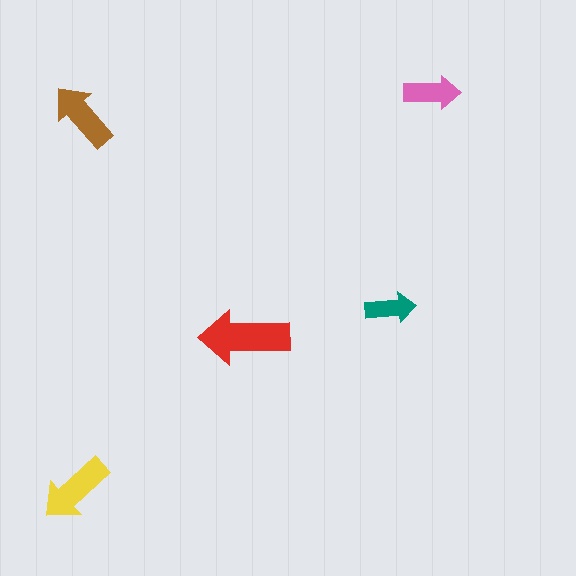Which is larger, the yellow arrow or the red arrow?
The red one.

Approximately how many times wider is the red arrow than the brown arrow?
About 1.5 times wider.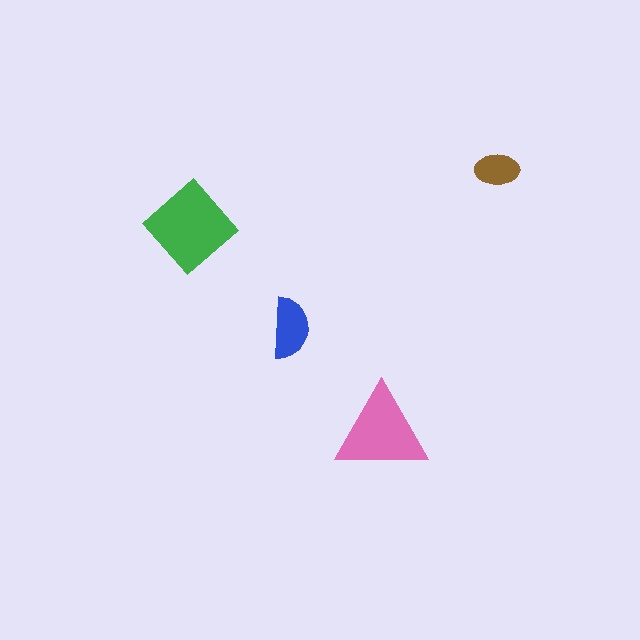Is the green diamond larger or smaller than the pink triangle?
Larger.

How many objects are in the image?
There are 4 objects in the image.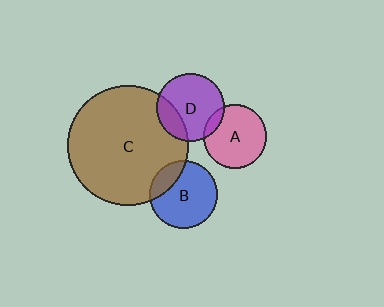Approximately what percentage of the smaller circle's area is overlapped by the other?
Approximately 20%.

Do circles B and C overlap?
Yes.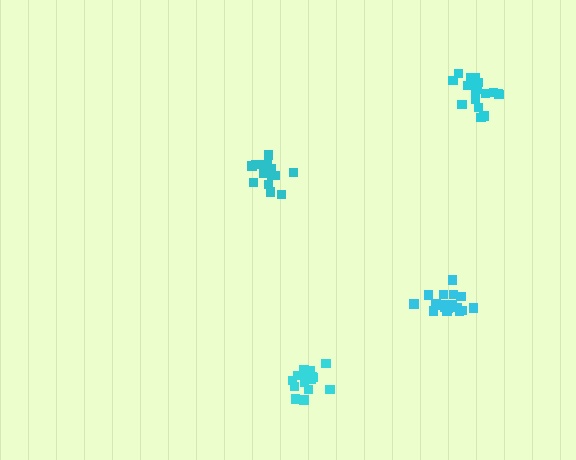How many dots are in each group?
Group 1: 15 dots, Group 2: 19 dots, Group 3: 18 dots, Group 4: 15 dots (67 total).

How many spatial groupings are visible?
There are 4 spatial groupings.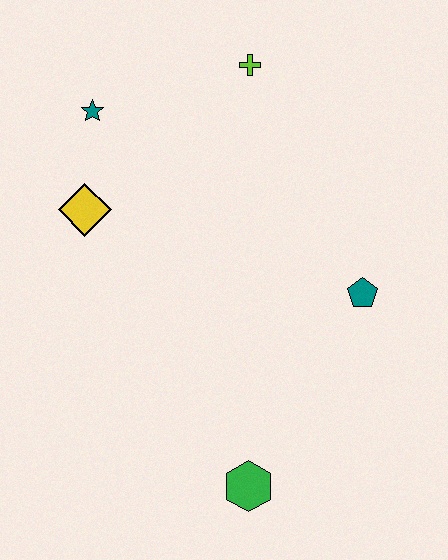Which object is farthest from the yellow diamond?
The green hexagon is farthest from the yellow diamond.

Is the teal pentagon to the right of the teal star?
Yes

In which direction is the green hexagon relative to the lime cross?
The green hexagon is below the lime cross.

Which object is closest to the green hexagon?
The teal pentagon is closest to the green hexagon.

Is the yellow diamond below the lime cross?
Yes